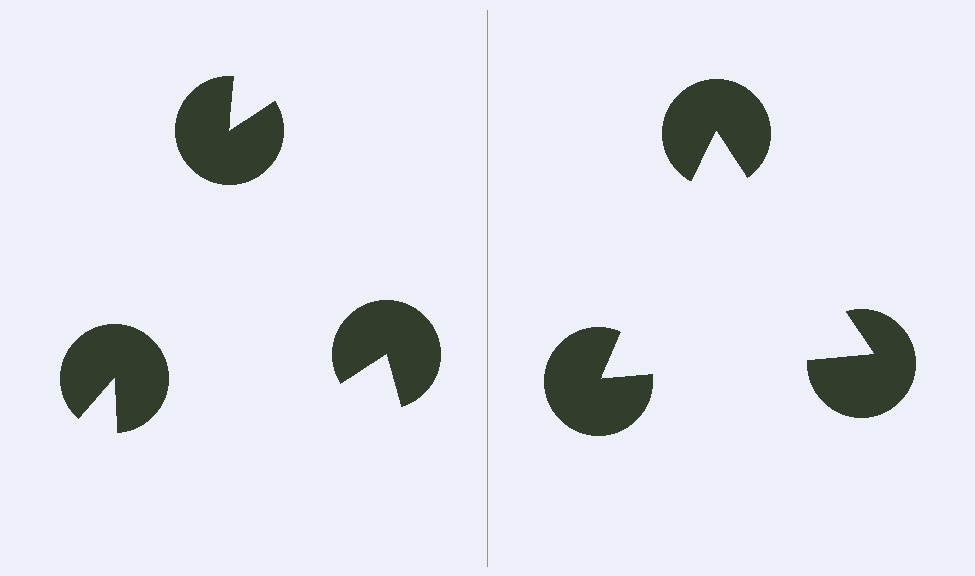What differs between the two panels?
The pac-man discs are positioned identically on both sides; only the wedge orientations differ. On the right they align to a triangle; on the left they are misaligned.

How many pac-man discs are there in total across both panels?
6 — 3 on each side.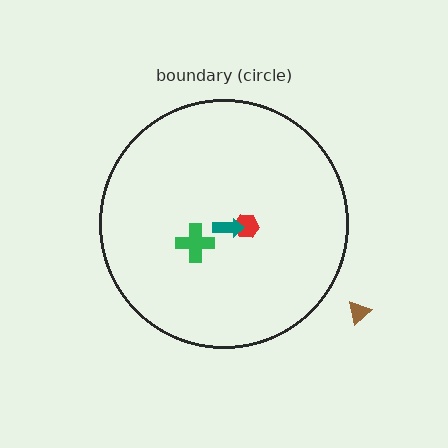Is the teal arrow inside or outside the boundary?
Inside.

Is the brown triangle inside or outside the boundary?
Outside.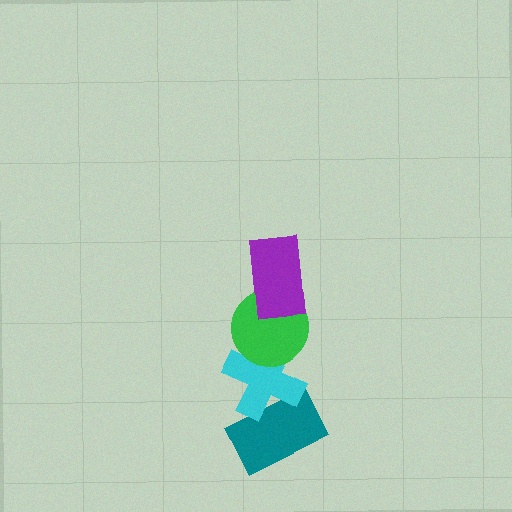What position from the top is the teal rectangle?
The teal rectangle is 4th from the top.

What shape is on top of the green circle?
The purple rectangle is on top of the green circle.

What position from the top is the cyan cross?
The cyan cross is 3rd from the top.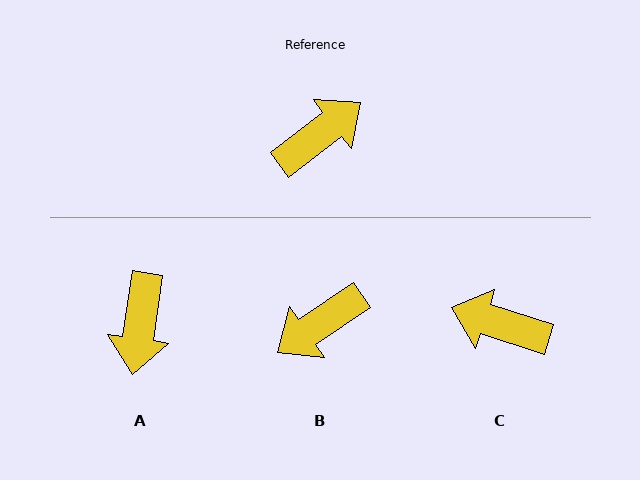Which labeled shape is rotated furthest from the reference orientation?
B, about 176 degrees away.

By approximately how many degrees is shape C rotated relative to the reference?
Approximately 124 degrees counter-clockwise.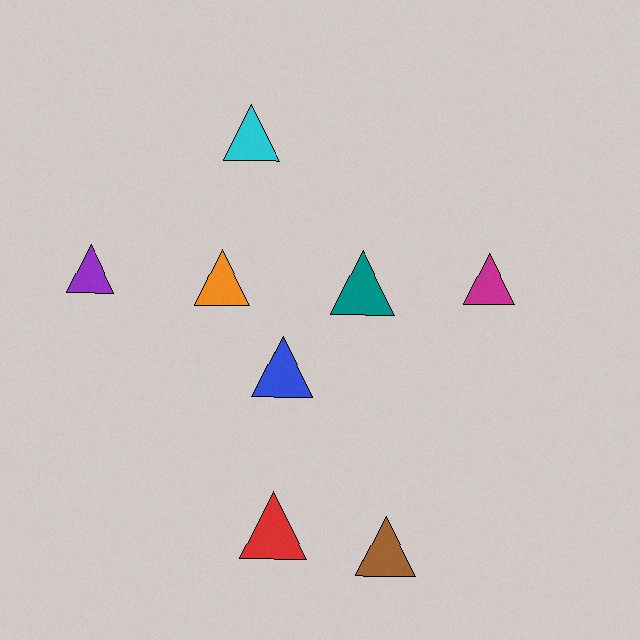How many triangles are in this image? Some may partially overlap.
There are 8 triangles.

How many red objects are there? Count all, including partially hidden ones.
There is 1 red object.